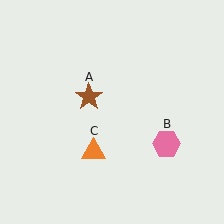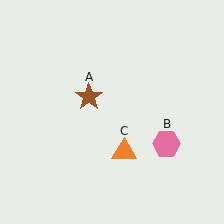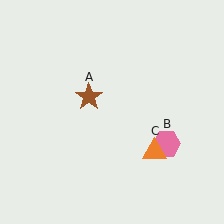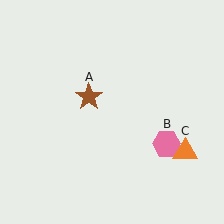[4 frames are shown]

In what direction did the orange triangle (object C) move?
The orange triangle (object C) moved right.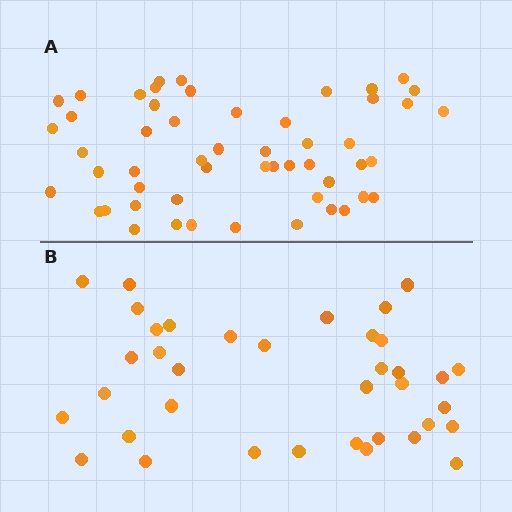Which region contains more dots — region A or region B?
Region A (the top region) has more dots.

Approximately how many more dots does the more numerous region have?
Region A has approximately 15 more dots than region B.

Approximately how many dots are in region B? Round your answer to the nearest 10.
About 40 dots. (The exact count is 37, which rounds to 40.)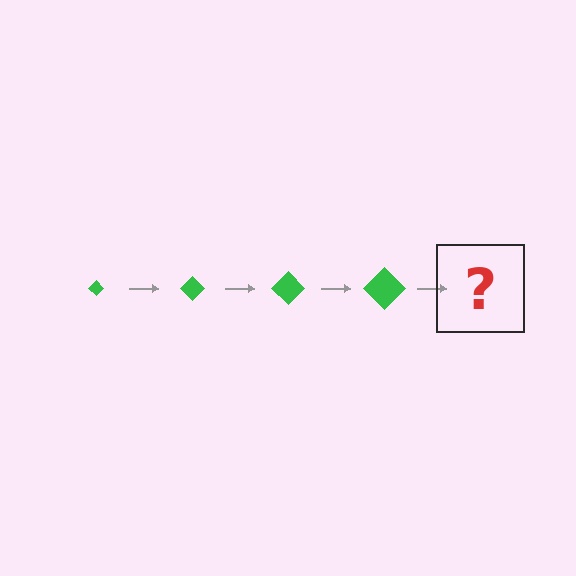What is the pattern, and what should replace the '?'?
The pattern is that the diamond gets progressively larger each step. The '?' should be a green diamond, larger than the previous one.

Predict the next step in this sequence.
The next step is a green diamond, larger than the previous one.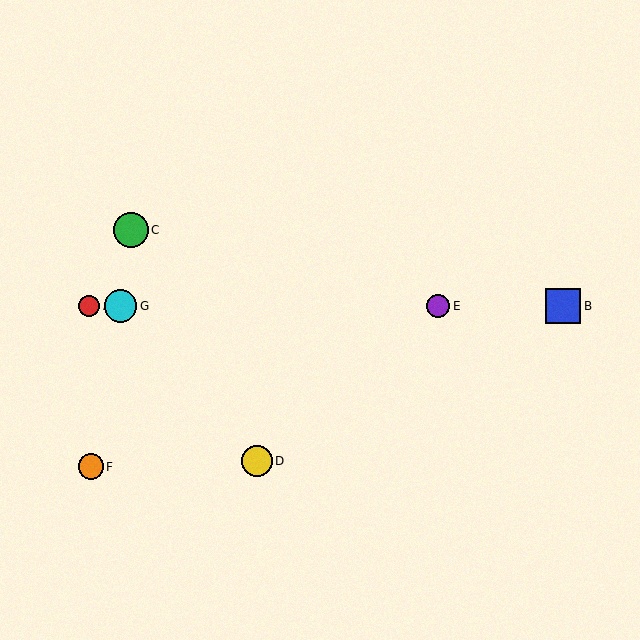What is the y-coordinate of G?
Object G is at y≈306.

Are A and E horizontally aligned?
Yes, both are at y≈306.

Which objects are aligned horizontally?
Objects A, B, E, G are aligned horizontally.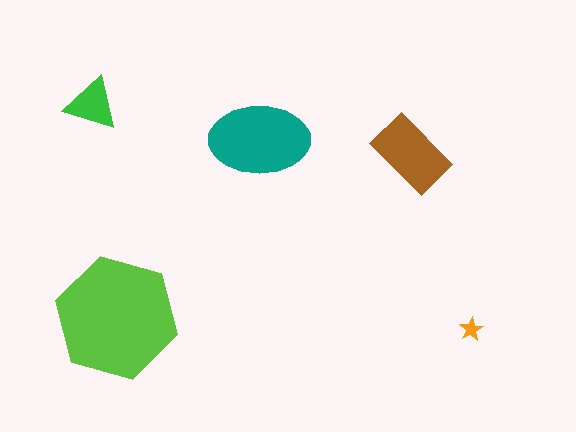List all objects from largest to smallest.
The lime hexagon, the teal ellipse, the brown rectangle, the green triangle, the orange star.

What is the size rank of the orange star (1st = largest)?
5th.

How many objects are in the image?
There are 5 objects in the image.